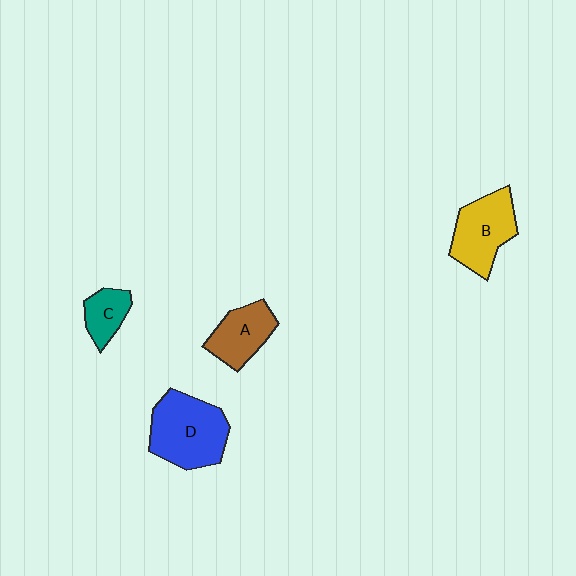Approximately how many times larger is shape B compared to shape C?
Approximately 1.9 times.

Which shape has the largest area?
Shape D (blue).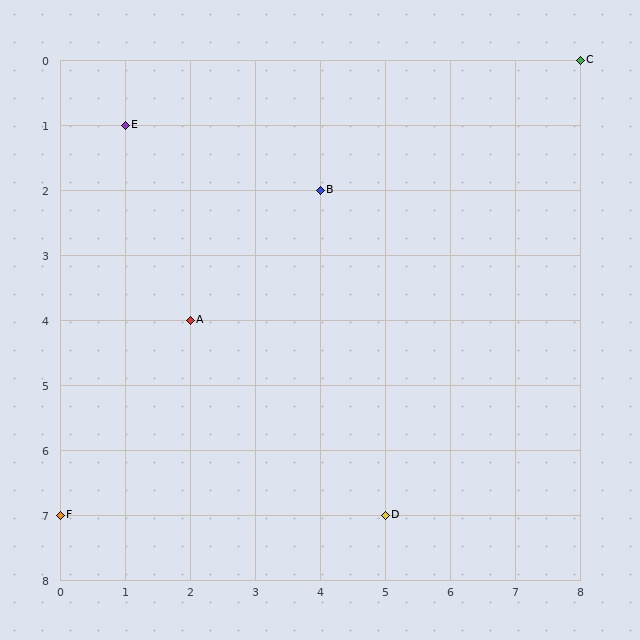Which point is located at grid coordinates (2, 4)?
Point A is at (2, 4).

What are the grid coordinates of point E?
Point E is at grid coordinates (1, 1).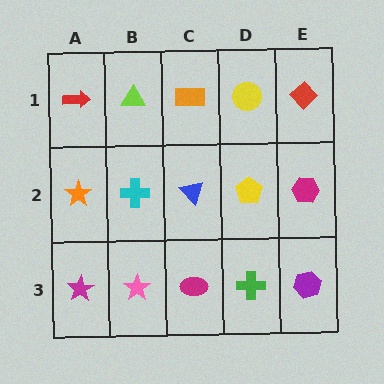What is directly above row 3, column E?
A magenta hexagon.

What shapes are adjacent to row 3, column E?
A magenta hexagon (row 2, column E), a green cross (row 3, column D).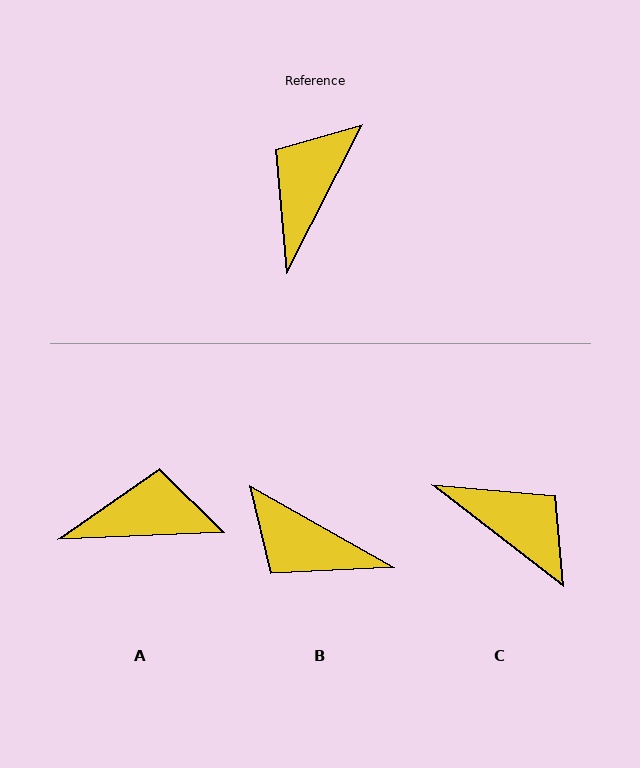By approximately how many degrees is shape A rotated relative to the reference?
Approximately 60 degrees clockwise.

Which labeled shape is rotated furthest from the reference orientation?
C, about 100 degrees away.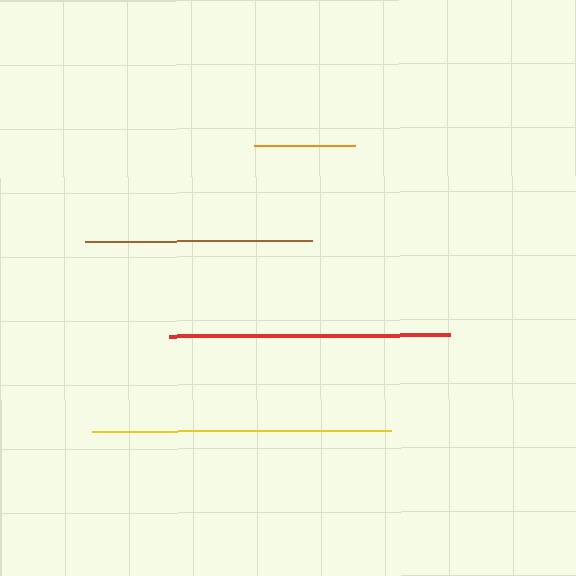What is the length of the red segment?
The red segment is approximately 281 pixels long.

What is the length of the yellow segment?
The yellow segment is approximately 299 pixels long.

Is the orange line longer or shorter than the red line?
The red line is longer than the orange line.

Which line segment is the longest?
The yellow line is the longest at approximately 299 pixels.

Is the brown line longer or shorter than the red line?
The red line is longer than the brown line.